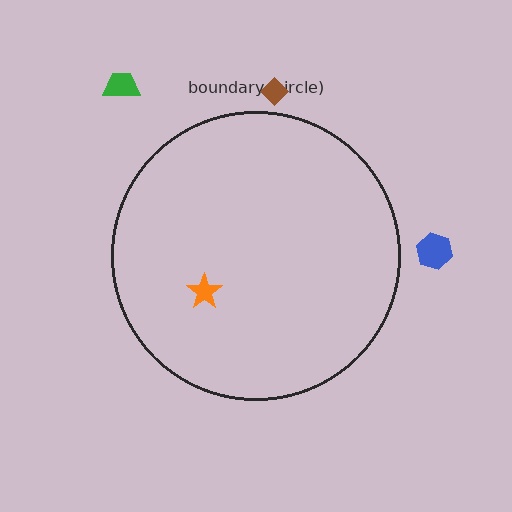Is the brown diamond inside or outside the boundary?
Outside.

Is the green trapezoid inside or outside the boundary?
Outside.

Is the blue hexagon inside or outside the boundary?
Outside.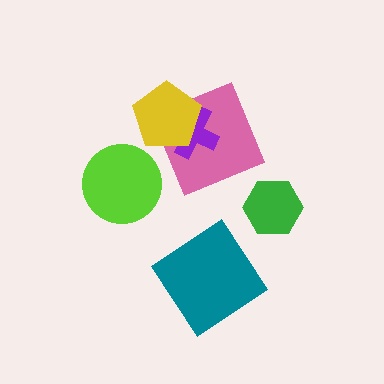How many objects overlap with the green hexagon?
0 objects overlap with the green hexagon.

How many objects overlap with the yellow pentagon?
2 objects overlap with the yellow pentagon.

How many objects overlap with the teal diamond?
0 objects overlap with the teal diamond.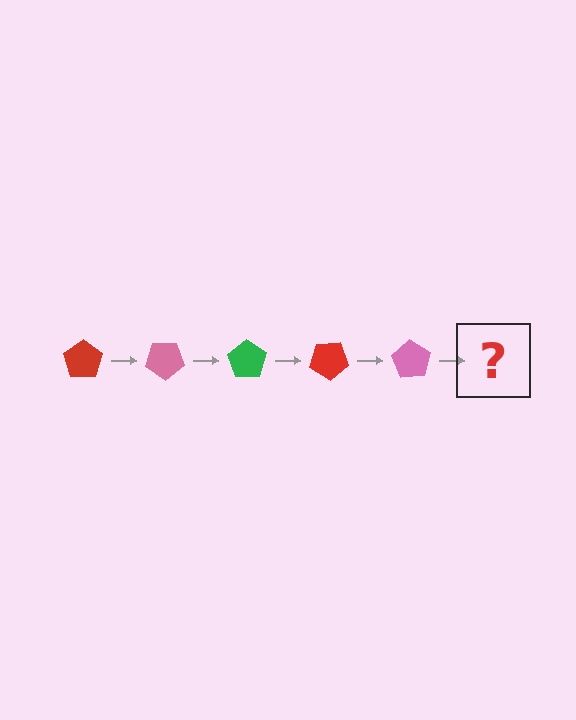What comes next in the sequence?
The next element should be a green pentagon, rotated 175 degrees from the start.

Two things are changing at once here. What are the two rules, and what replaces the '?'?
The two rules are that it rotates 35 degrees each step and the color cycles through red, pink, and green. The '?' should be a green pentagon, rotated 175 degrees from the start.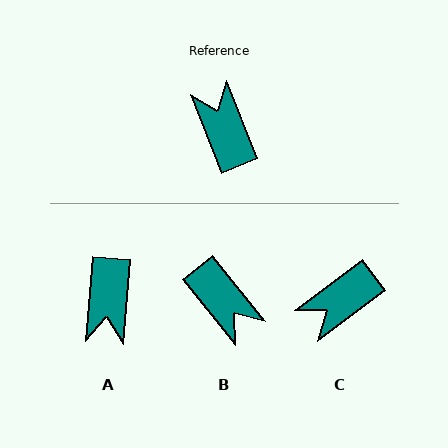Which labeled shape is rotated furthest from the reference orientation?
B, about 163 degrees away.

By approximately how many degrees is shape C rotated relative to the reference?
Approximately 105 degrees counter-clockwise.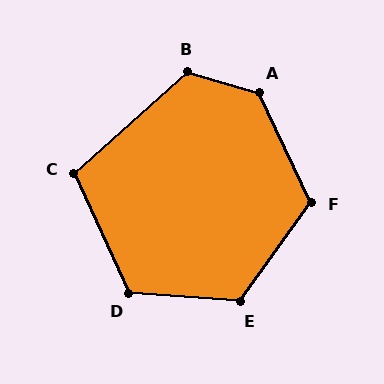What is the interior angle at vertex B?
Approximately 122 degrees (obtuse).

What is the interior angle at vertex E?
Approximately 122 degrees (obtuse).